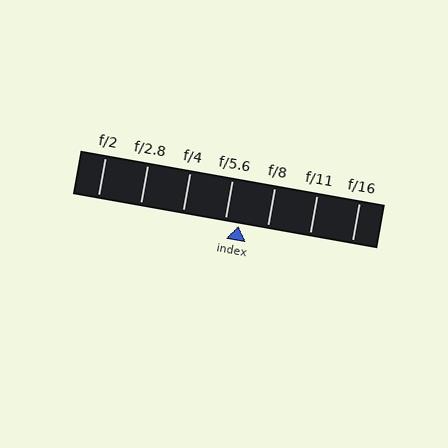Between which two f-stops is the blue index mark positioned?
The index mark is between f/5.6 and f/8.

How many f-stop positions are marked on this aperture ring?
There are 7 f-stop positions marked.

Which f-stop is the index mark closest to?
The index mark is closest to f/5.6.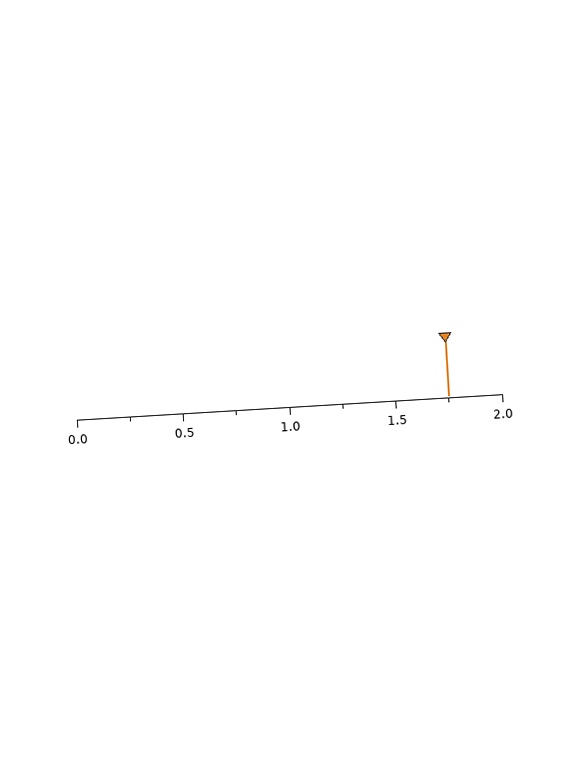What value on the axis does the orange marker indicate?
The marker indicates approximately 1.75.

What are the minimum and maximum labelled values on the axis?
The axis runs from 0.0 to 2.0.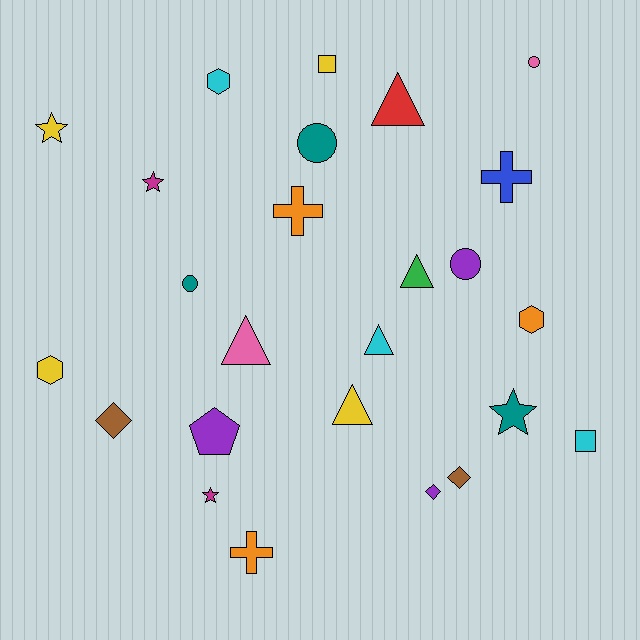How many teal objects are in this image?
There are 3 teal objects.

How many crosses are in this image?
There are 3 crosses.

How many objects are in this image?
There are 25 objects.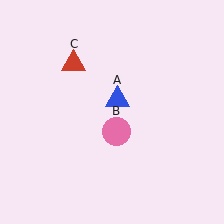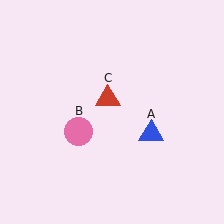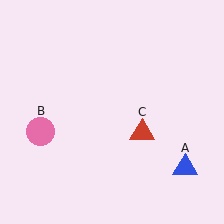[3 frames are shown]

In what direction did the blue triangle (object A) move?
The blue triangle (object A) moved down and to the right.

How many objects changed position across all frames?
3 objects changed position: blue triangle (object A), pink circle (object B), red triangle (object C).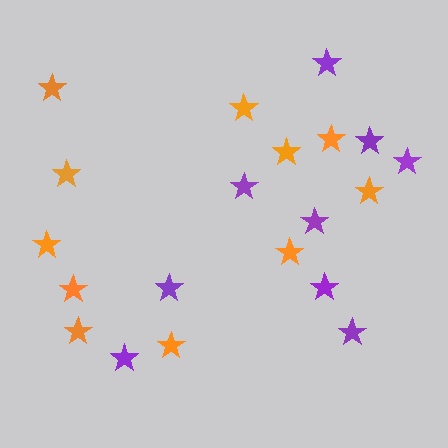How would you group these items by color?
There are 2 groups: one group of purple stars (9) and one group of orange stars (11).